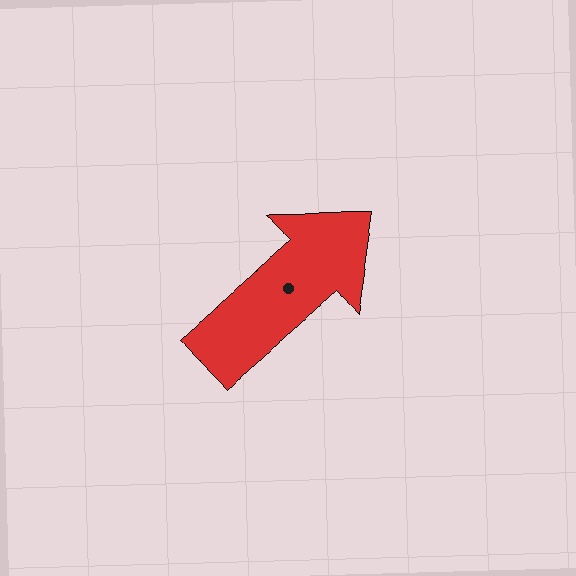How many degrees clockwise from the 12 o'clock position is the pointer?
Approximately 49 degrees.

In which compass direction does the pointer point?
Northeast.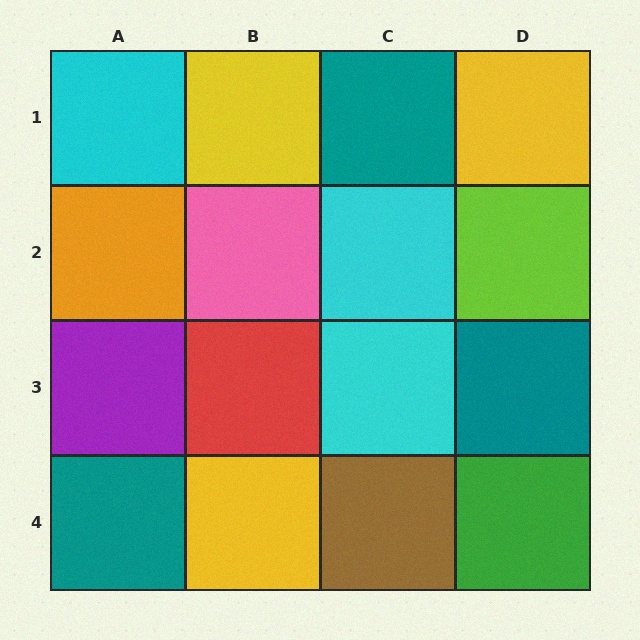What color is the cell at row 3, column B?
Red.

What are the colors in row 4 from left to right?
Teal, yellow, brown, green.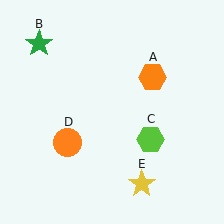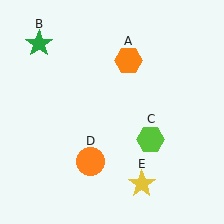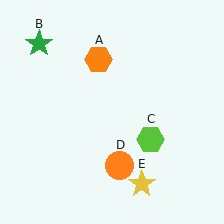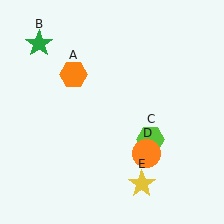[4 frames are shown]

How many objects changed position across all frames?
2 objects changed position: orange hexagon (object A), orange circle (object D).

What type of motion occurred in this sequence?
The orange hexagon (object A), orange circle (object D) rotated counterclockwise around the center of the scene.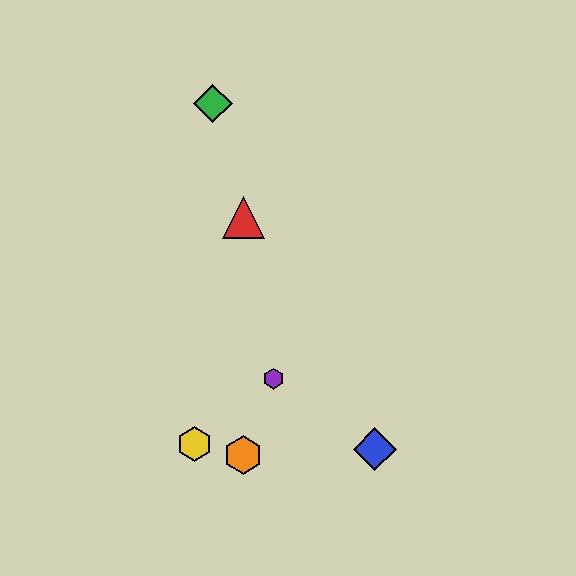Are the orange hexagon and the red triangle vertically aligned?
Yes, both are at x≈243.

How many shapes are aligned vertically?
2 shapes (the red triangle, the orange hexagon) are aligned vertically.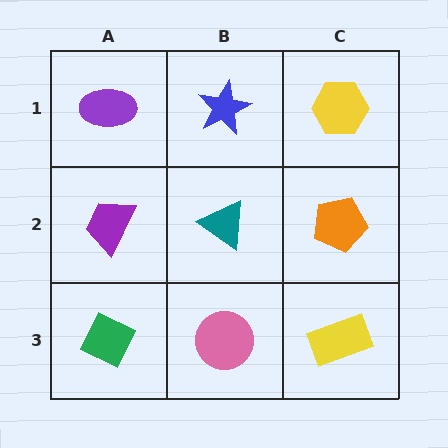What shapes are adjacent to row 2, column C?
A yellow hexagon (row 1, column C), a yellow rectangle (row 3, column C), a teal triangle (row 2, column B).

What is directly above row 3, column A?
A purple trapezoid.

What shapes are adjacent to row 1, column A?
A purple trapezoid (row 2, column A), a blue star (row 1, column B).